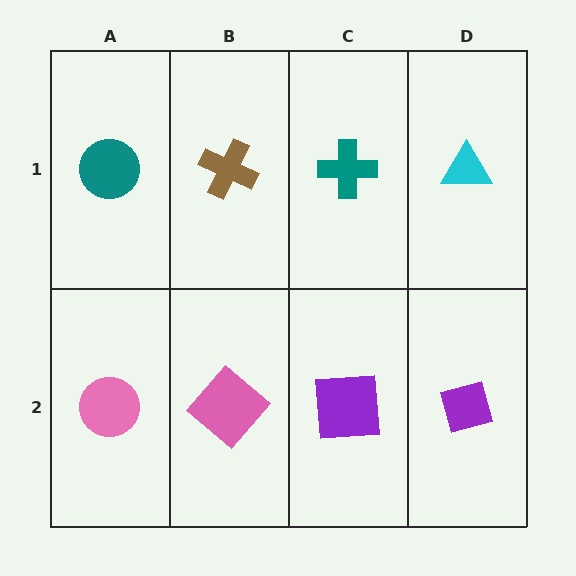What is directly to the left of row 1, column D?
A teal cross.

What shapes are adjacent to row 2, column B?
A brown cross (row 1, column B), a pink circle (row 2, column A), a purple square (row 2, column C).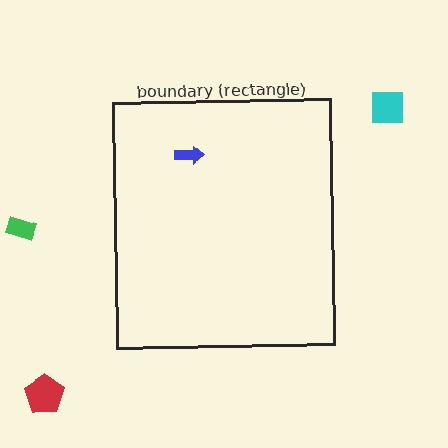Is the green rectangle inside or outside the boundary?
Outside.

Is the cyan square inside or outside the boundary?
Outside.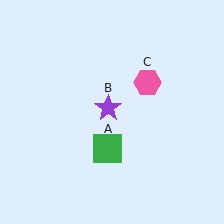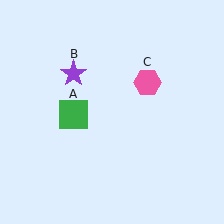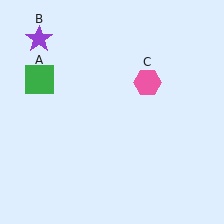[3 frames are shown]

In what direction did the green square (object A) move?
The green square (object A) moved up and to the left.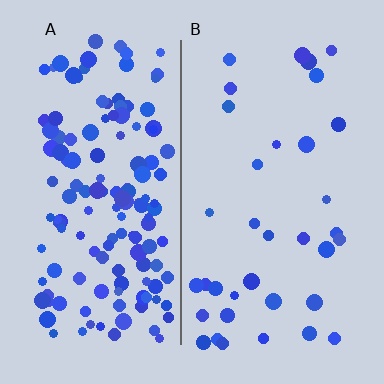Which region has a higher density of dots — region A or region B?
A (the left).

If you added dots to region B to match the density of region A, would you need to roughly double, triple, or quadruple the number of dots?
Approximately quadruple.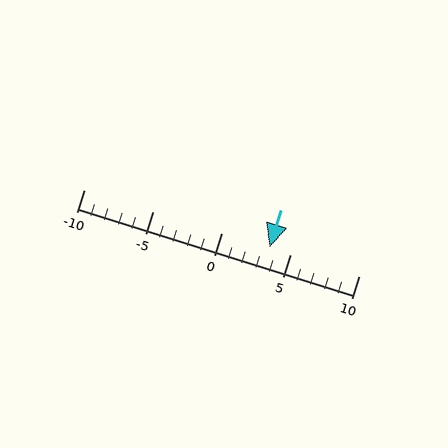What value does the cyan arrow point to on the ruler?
The cyan arrow points to approximately 4.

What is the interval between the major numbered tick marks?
The major tick marks are spaced 5 units apart.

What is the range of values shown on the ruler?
The ruler shows values from -10 to 10.